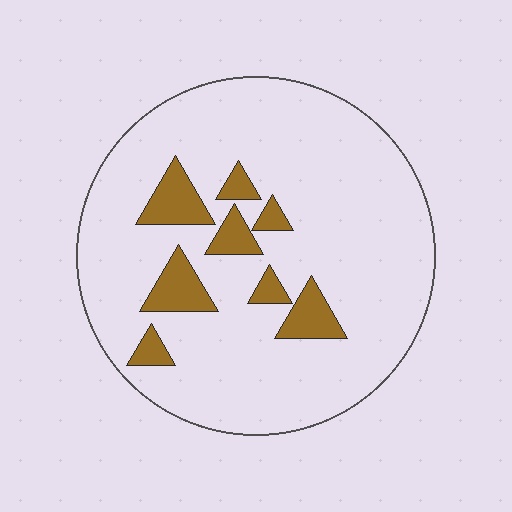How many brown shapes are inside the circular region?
8.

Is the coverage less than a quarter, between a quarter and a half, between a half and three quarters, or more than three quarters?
Less than a quarter.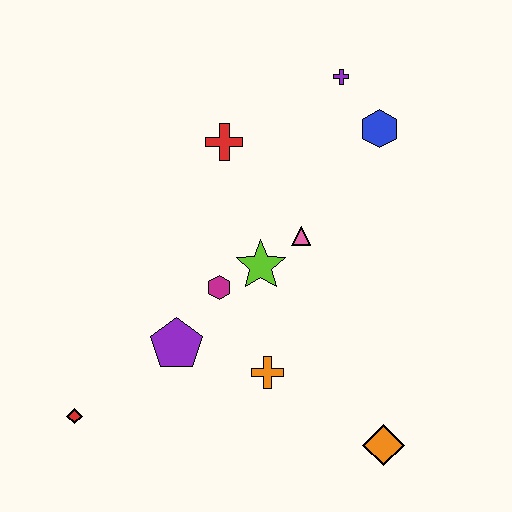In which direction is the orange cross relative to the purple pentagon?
The orange cross is to the right of the purple pentagon.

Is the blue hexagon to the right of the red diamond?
Yes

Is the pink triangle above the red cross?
No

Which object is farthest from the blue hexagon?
The red diamond is farthest from the blue hexagon.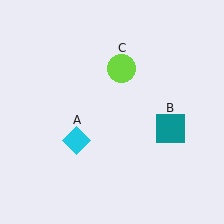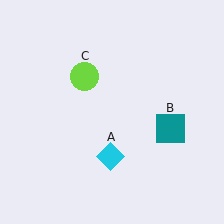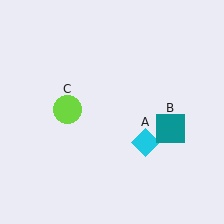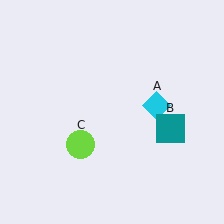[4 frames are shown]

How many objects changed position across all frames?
2 objects changed position: cyan diamond (object A), lime circle (object C).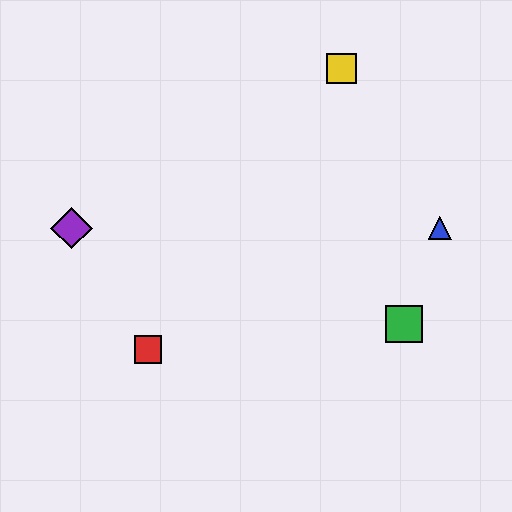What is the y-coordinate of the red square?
The red square is at y≈349.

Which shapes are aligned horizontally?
The blue triangle, the purple diamond are aligned horizontally.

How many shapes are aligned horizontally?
2 shapes (the blue triangle, the purple diamond) are aligned horizontally.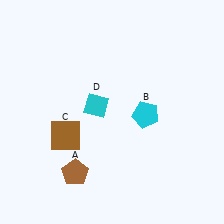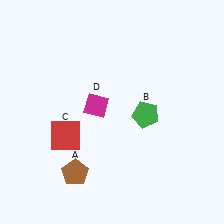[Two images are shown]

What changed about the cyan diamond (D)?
In Image 1, D is cyan. In Image 2, it changed to magenta.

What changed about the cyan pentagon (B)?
In Image 1, B is cyan. In Image 2, it changed to green.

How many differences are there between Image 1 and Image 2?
There are 3 differences between the two images.